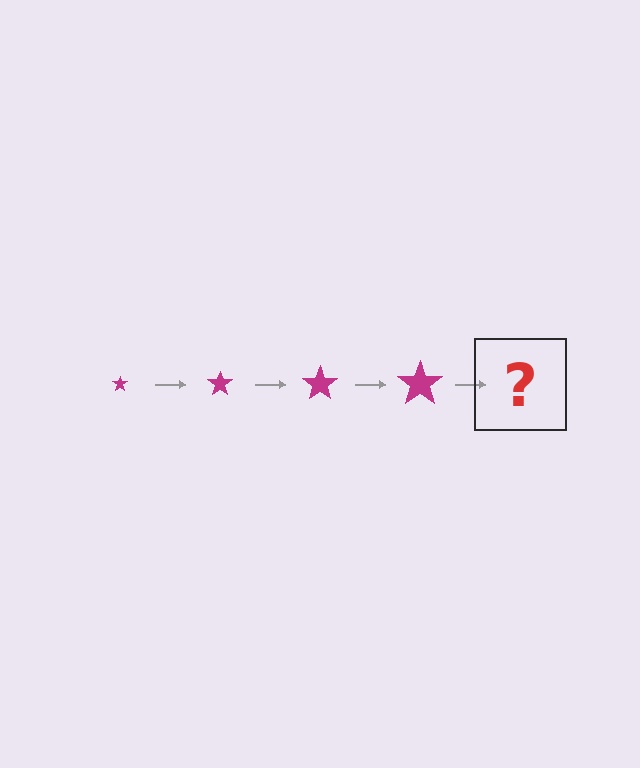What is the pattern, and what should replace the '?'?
The pattern is that the star gets progressively larger each step. The '?' should be a magenta star, larger than the previous one.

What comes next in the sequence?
The next element should be a magenta star, larger than the previous one.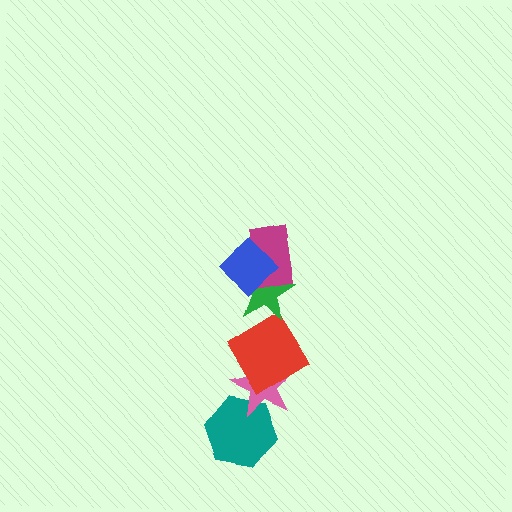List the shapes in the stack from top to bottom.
From top to bottom: the blue diamond, the magenta rectangle, the green star, the red diamond, the pink star, the teal hexagon.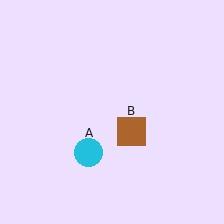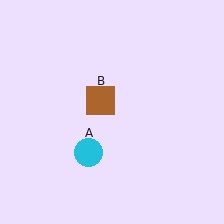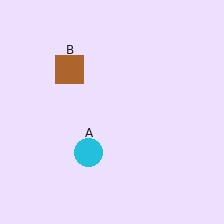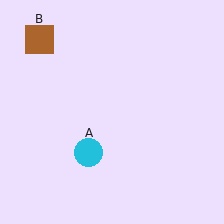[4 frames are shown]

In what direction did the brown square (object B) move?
The brown square (object B) moved up and to the left.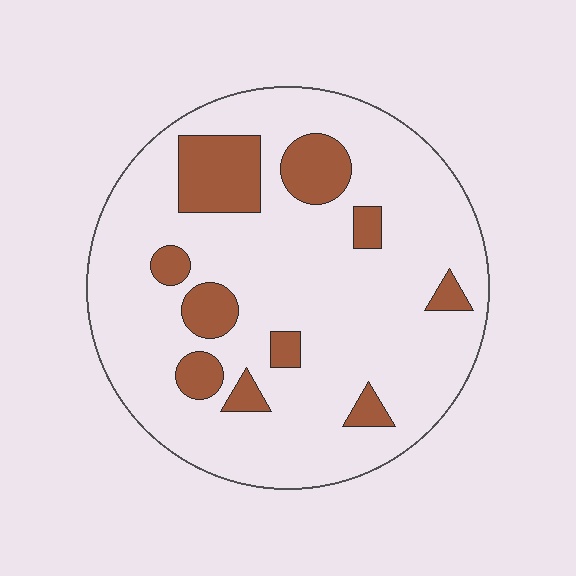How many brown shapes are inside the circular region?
10.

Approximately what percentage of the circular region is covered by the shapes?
Approximately 15%.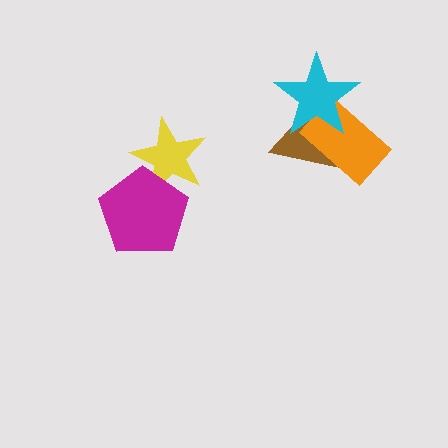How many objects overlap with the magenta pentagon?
1 object overlaps with the magenta pentagon.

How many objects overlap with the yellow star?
1 object overlaps with the yellow star.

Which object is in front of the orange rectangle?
The cyan star is in front of the orange rectangle.